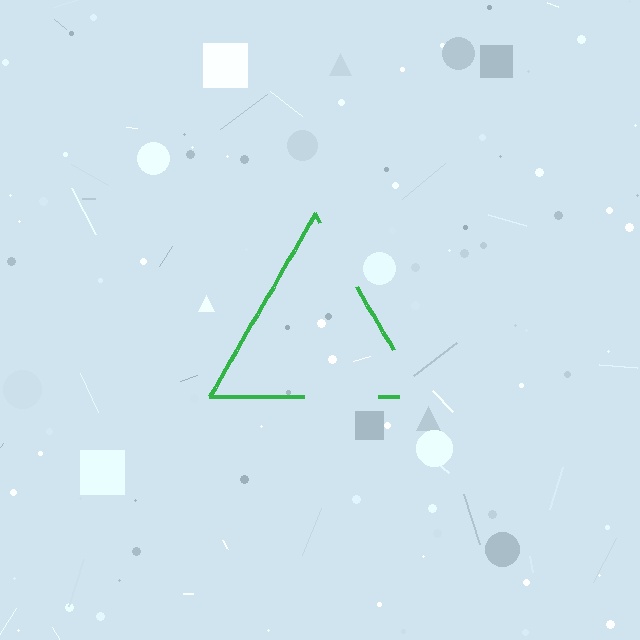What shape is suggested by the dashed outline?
The dashed outline suggests a triangle.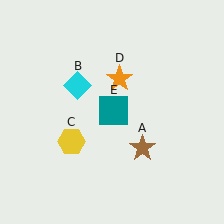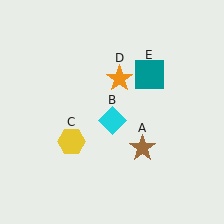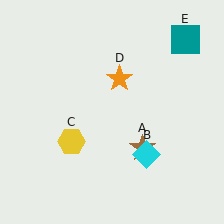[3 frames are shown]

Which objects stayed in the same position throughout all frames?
Brown star (object A) and yellow hexagon (object C) and orange star (object D) remained stationary.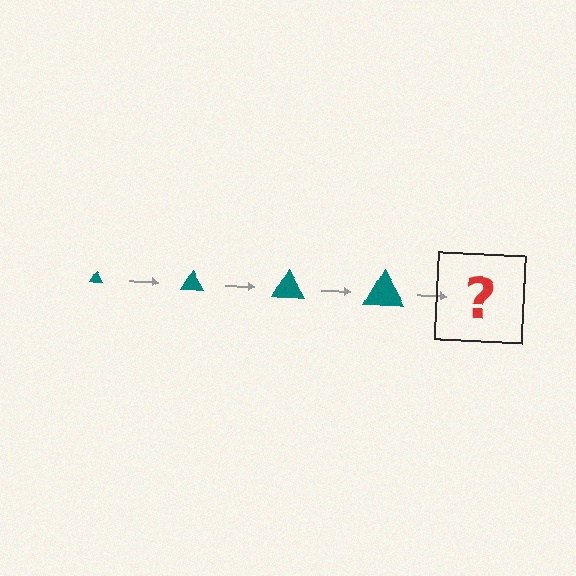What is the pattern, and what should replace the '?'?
The pattern is that the triangle gets progressively larger each step. The '?' should be a teal triangle, larger than the previous one.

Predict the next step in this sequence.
The next step is a teal triangle, larger than the previous one.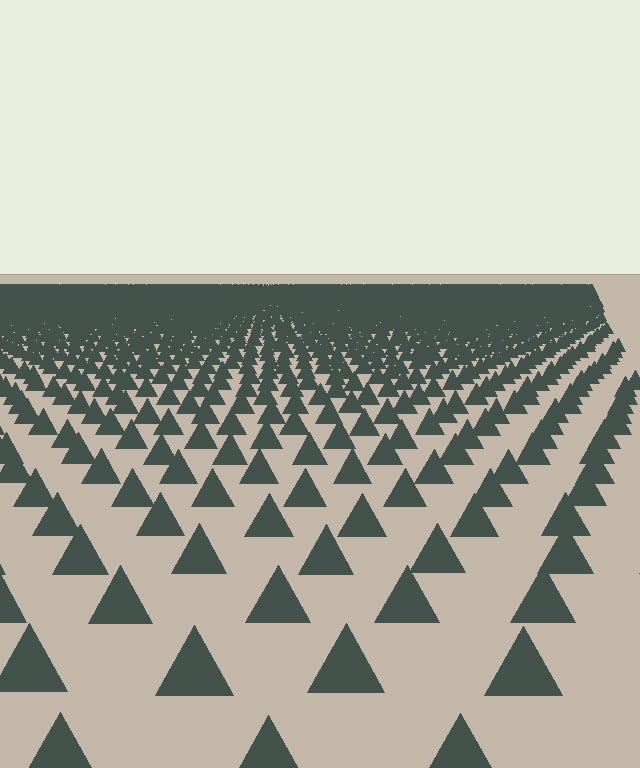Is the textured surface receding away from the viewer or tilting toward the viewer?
The surface is receding away from the viewer. Texture elements get smaller and denser toward the top.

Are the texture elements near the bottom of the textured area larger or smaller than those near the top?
Larger. Near the bottom, elements are closer to the viewer and appear at a bigger on-screen size.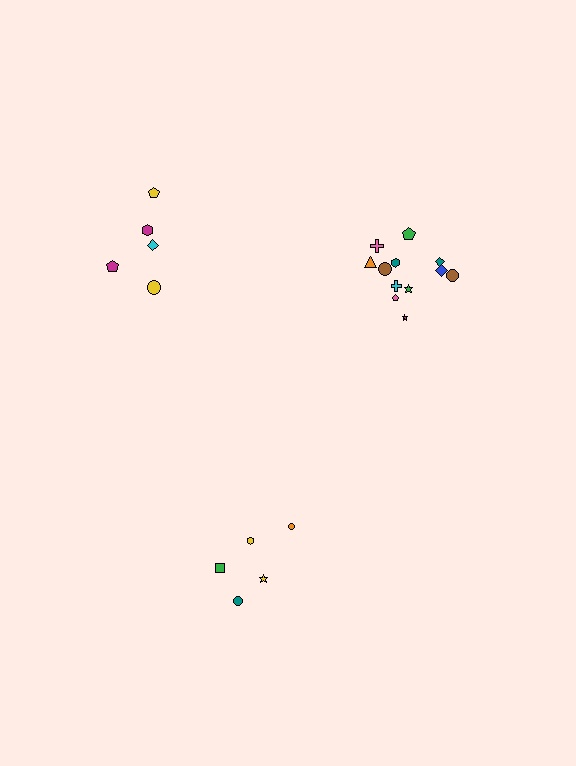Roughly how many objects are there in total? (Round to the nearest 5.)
Roughly 20 objects in total.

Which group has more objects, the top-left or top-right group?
The top-right group.